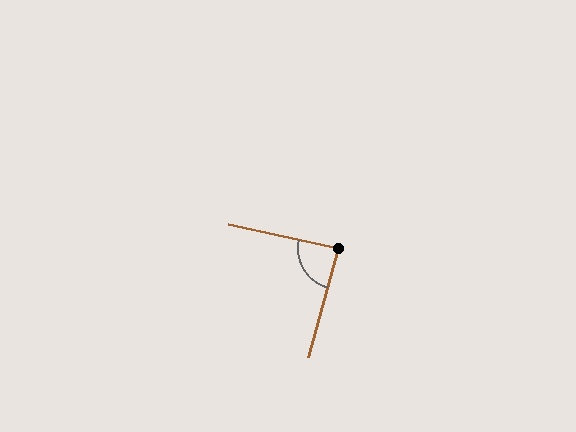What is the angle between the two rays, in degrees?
Approximately 87 degrees.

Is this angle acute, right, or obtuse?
It is approximately a right angle.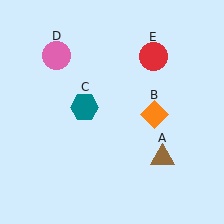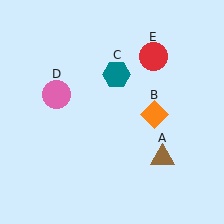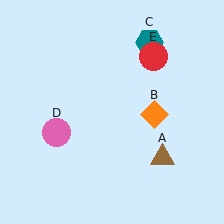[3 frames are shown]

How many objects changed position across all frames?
2 objects changed position: teal hexagon (object C), pink circle (object D).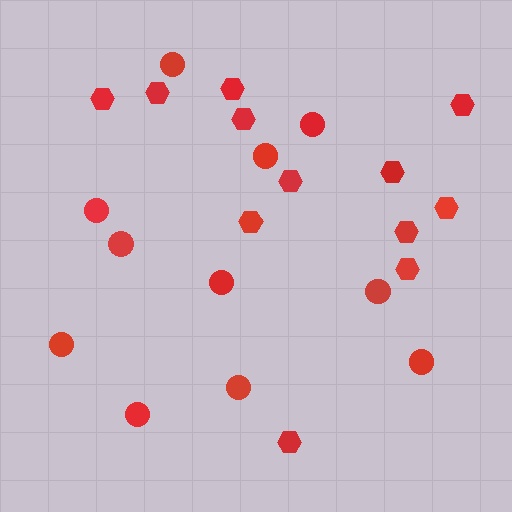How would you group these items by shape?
There are 2 groups: one group of hexagons (12) and one group of circles (11).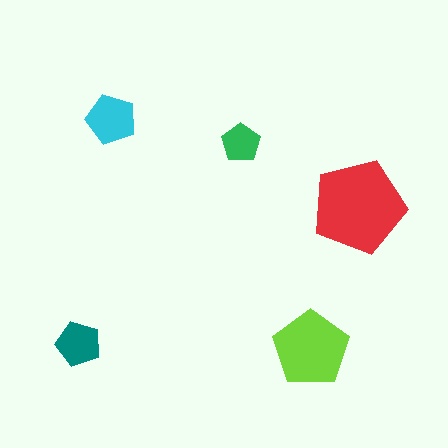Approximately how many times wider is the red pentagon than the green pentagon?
About 2.5 times wider.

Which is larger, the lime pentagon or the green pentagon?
The lime one.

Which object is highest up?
The cyan pentagon is topmost.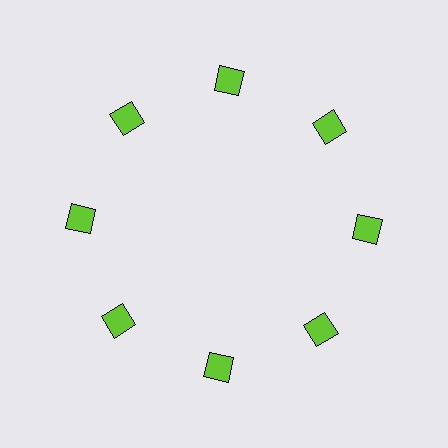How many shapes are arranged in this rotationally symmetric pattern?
There are 8 shapes, arranged in 8 groups of 1.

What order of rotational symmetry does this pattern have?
This pattern has 8-fold rotational symmetry.